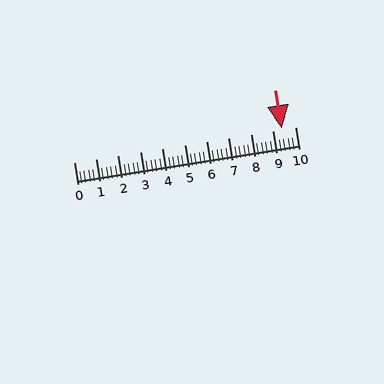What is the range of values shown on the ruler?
The ruler shows values from 0 to 10.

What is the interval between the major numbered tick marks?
The major tick marks are spaced 1 units apart.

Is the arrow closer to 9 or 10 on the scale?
The arrow is closer to 9.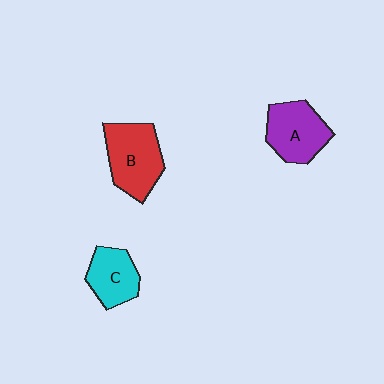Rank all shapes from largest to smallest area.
From largest to smallest: B (red), A (purple), C (cyan).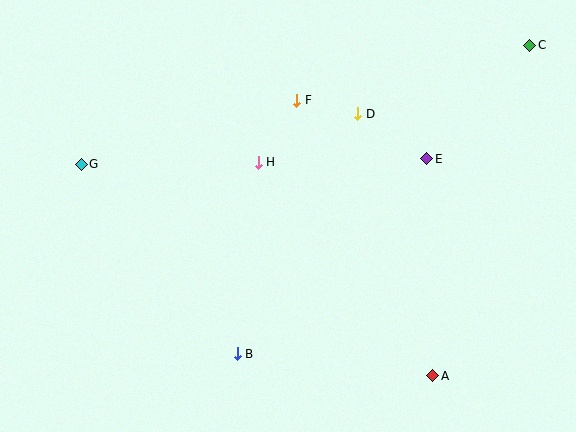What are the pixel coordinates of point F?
Point F is at (297, 100).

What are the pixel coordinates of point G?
Point G is at (81, 164).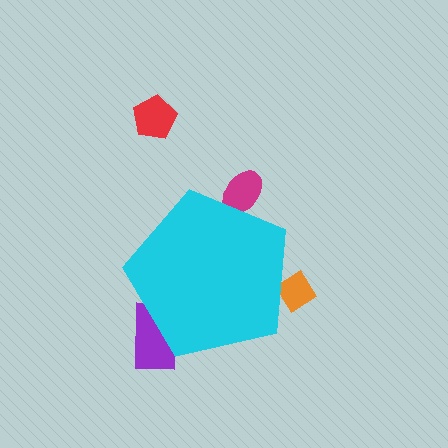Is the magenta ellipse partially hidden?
Yes, the magenta ellipse is partially hidden behind the cyan pentagon.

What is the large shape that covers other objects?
A cyan pentagon.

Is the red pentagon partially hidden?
No, the red pentagon is fully visible.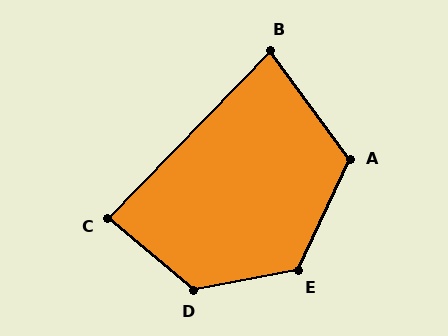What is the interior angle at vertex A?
Approximately 119 degrees (obtuse).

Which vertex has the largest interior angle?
D, at approximately 129 degrees.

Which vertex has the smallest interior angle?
B, at approximately 80 degrees.